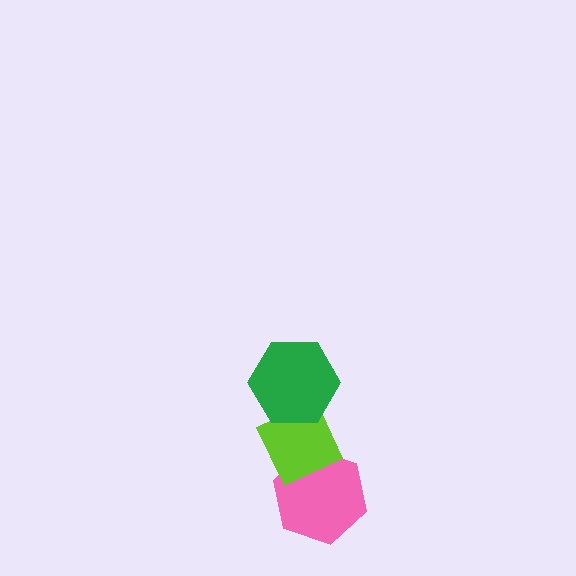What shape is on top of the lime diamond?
The green hexagon is on top of the lime diamond.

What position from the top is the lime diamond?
The lime diamond is 2nd from the top.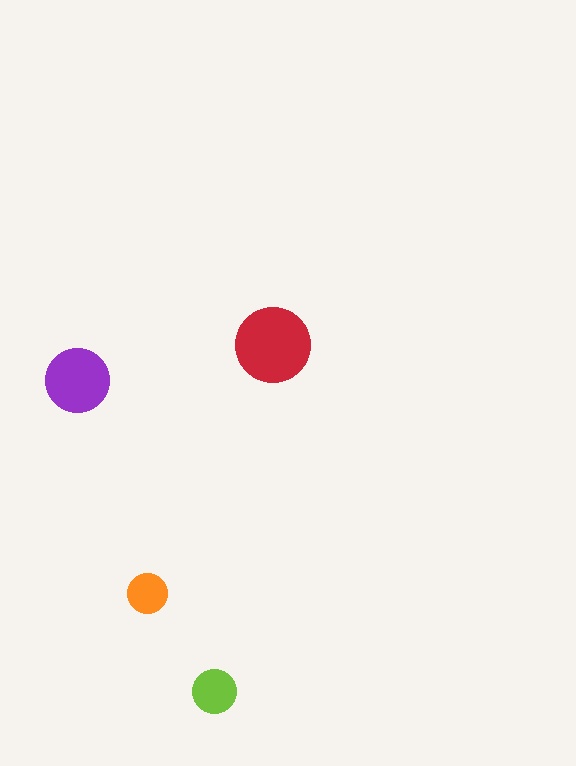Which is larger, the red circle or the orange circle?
The red one.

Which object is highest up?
The red circle is topmost.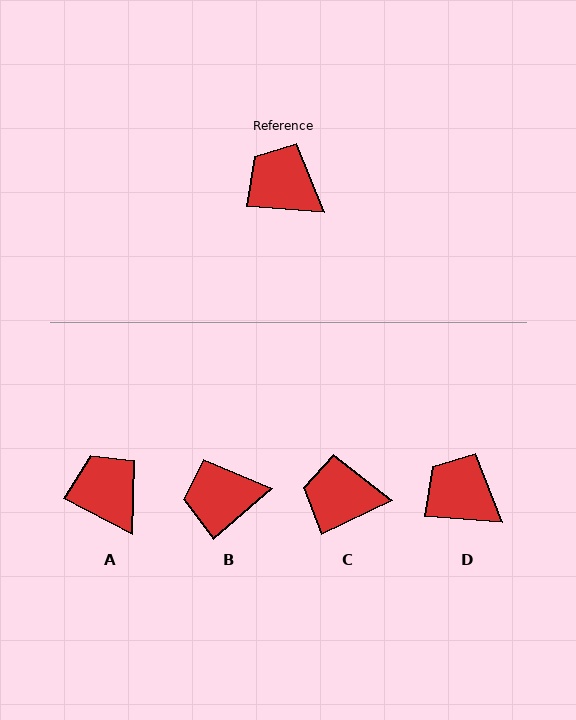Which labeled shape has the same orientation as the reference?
D.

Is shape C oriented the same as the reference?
No, it is off by about 30 degrees.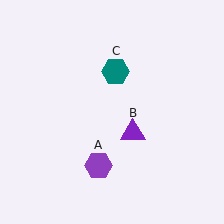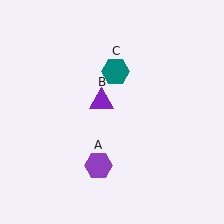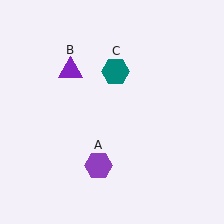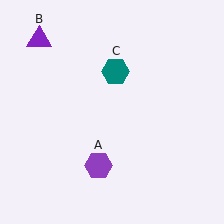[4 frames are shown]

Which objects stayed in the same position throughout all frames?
Purple hexagon (object A) and teal hexagon (object C) remained stationary.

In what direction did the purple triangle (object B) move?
The purple triangle (object B) moved up and to the left.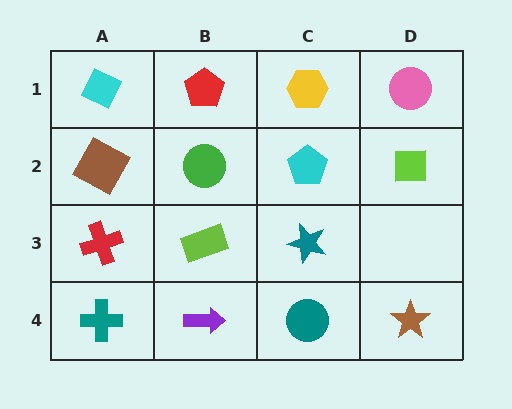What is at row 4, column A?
A teal cross.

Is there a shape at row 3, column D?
No, that cell is empty.